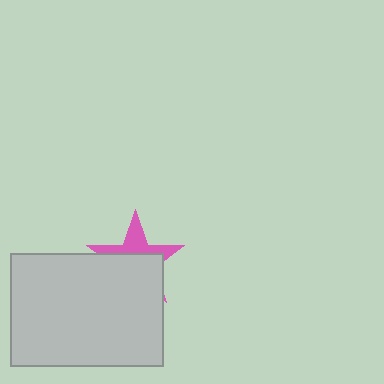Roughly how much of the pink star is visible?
A small part of it is visible (roughly 39%).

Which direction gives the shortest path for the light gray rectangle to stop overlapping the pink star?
Moving down gives the shortest separation.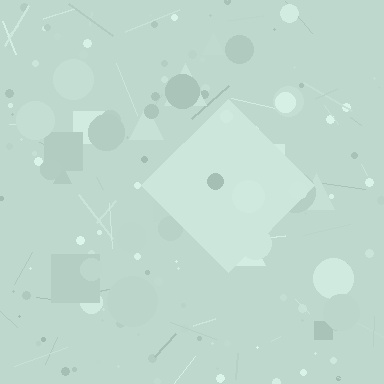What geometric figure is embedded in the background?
A diamond is embedded in the background.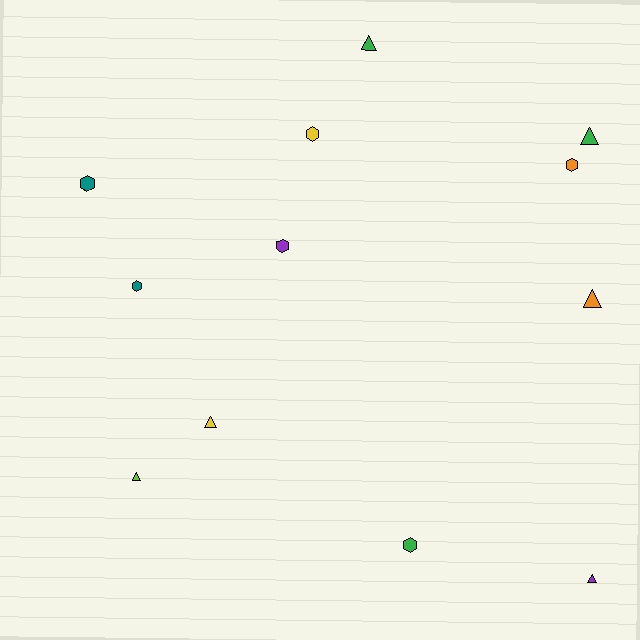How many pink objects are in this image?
There are no pink objects.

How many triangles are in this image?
There are 6 triangles.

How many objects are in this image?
There are 12 objects.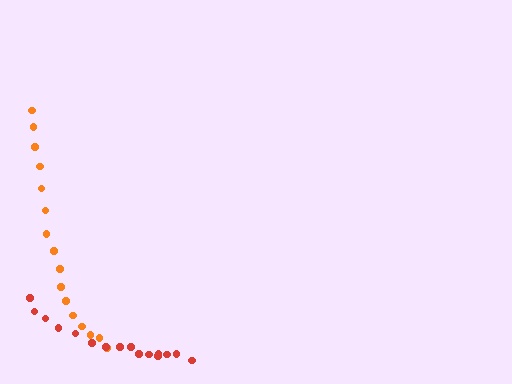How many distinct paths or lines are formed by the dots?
There are 2 distinct paths.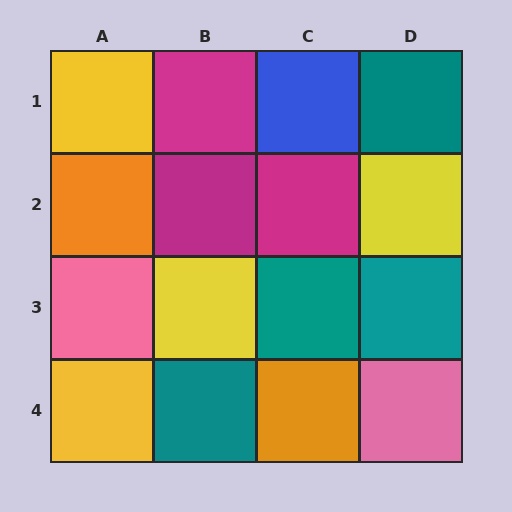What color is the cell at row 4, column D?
Pink.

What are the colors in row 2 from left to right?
Orange, magenta, magenta, yellow.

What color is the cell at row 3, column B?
Yellow.